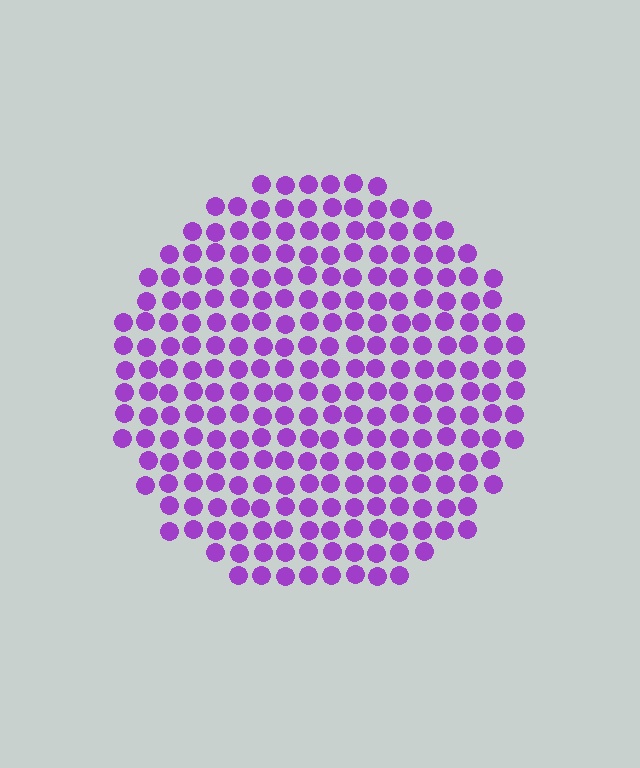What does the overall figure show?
The overall figure shows a circle.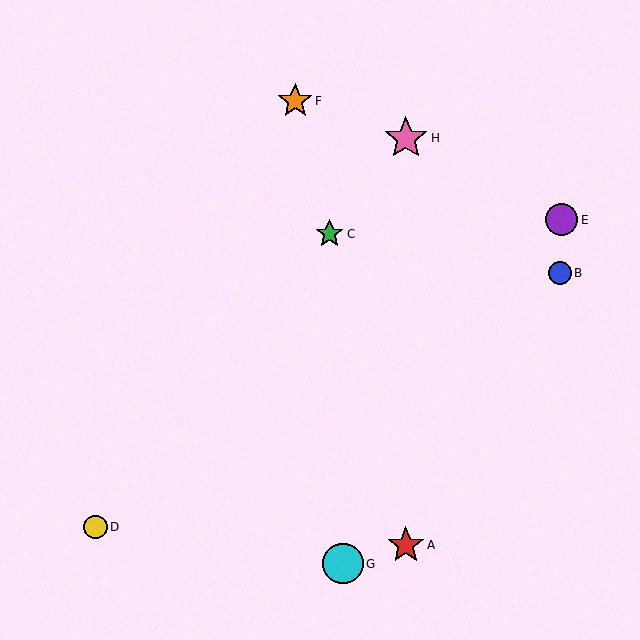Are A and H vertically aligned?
Yes, both are at x≈406.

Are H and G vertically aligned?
No, H is at x≈406 and G is at x≈343.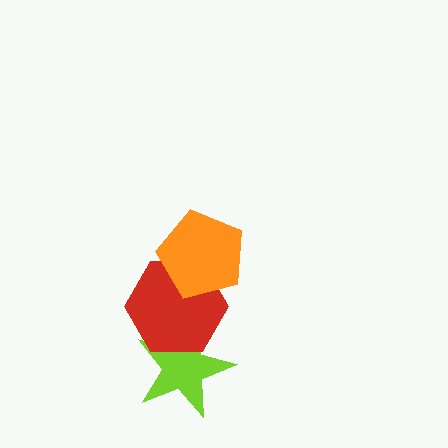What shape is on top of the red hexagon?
The orange pentagon is on top of the red hexagon.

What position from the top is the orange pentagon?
The orange pentagon is 1st from the top.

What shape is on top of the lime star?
The red hexagon is on top of the lime star.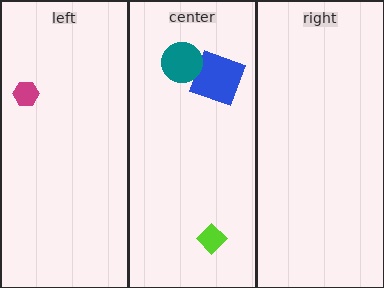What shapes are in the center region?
The blue square, the teal circle, the lime diamond.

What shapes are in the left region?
The magenta hexagon.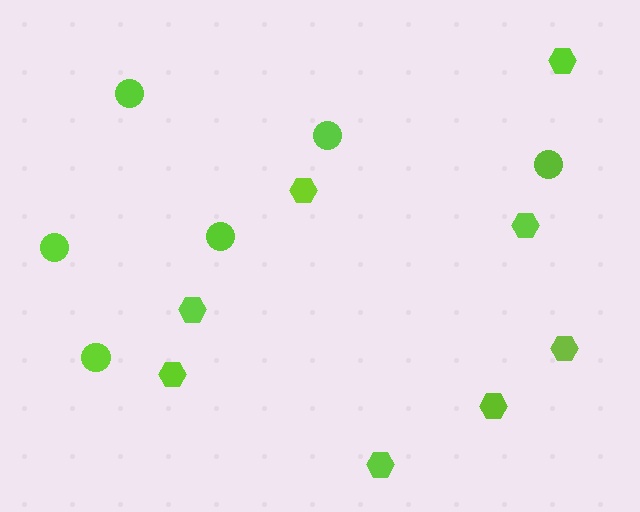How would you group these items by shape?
There are 2 groups: one group of circles (6) and one group of hexagons (8).